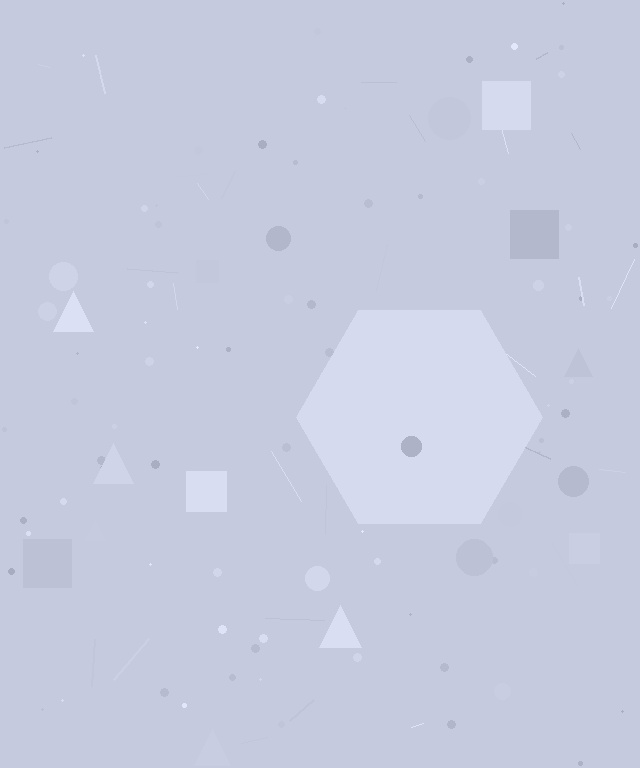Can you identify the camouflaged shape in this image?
The camouflaged shape is a hexagon.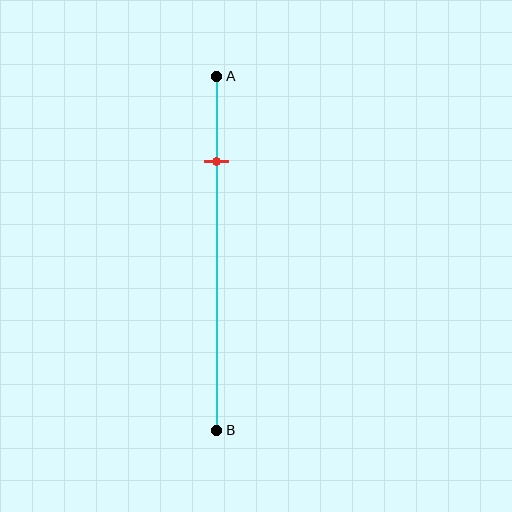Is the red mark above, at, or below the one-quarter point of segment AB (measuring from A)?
The red mark is approximately at the one-quarter point of segment AB.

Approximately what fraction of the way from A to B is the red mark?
The red mark is approximately 25% of the way from A to B.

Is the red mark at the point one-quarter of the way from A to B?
Yes, the mark is approximately at the one-quarter point.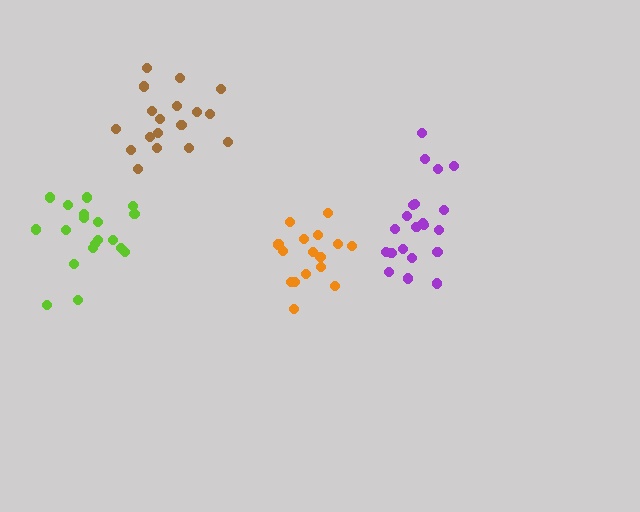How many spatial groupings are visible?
There are 4 spatial groupings.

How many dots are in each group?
Group 1: 21 dots, Group 2: 18 dots, Group 3: 19 dots, Group 4: 17 dots (75 total).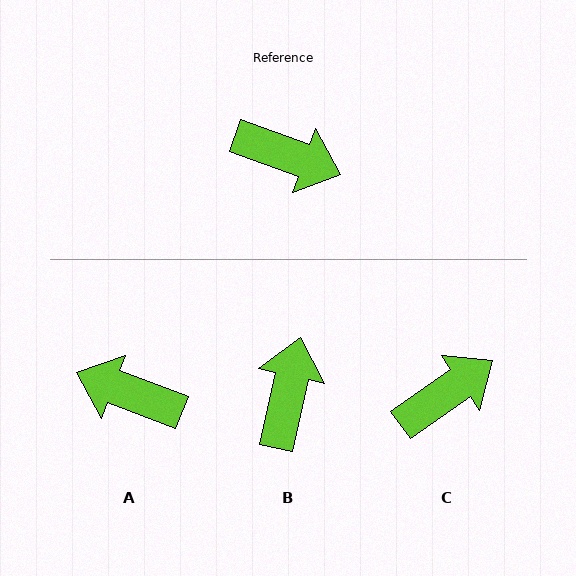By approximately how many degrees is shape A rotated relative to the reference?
Approximately 179 degrees counter-clockwise.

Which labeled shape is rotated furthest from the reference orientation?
A, about 179 degrees away.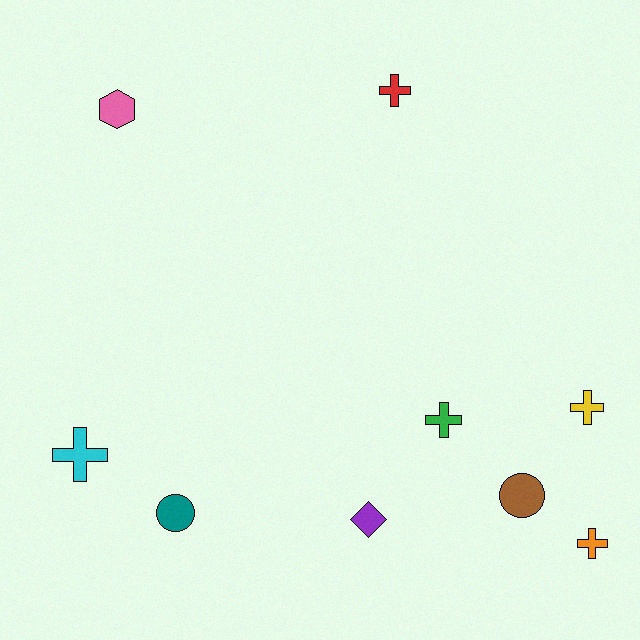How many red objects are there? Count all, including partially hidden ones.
There is 1 red object.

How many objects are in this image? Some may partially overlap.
There are 9 objects.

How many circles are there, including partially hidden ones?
There are 2 circles.